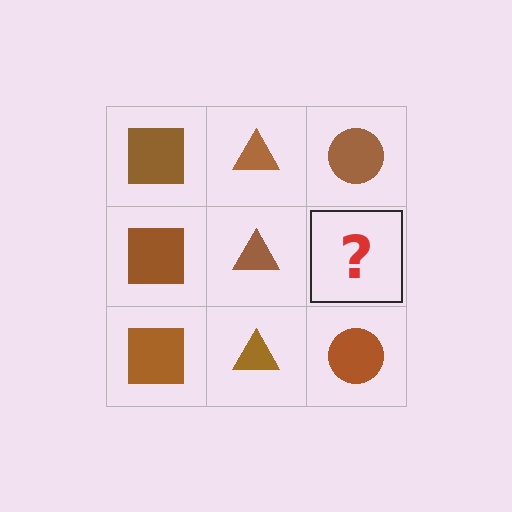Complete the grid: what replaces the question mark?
The question mark should be replaced with a brown circle.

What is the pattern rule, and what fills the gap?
The rule is that each column has a consistent shape. The gap should be filled with a brown circle.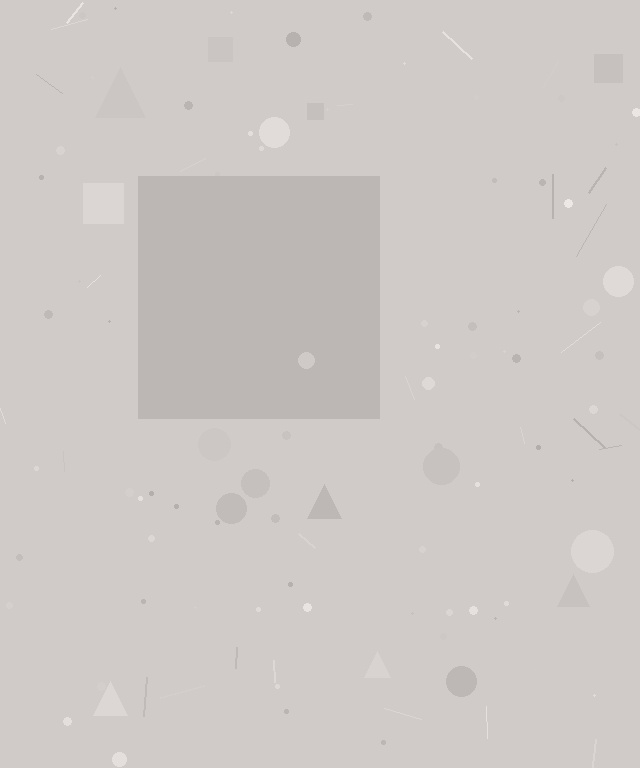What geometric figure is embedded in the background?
A square is embedded in the background.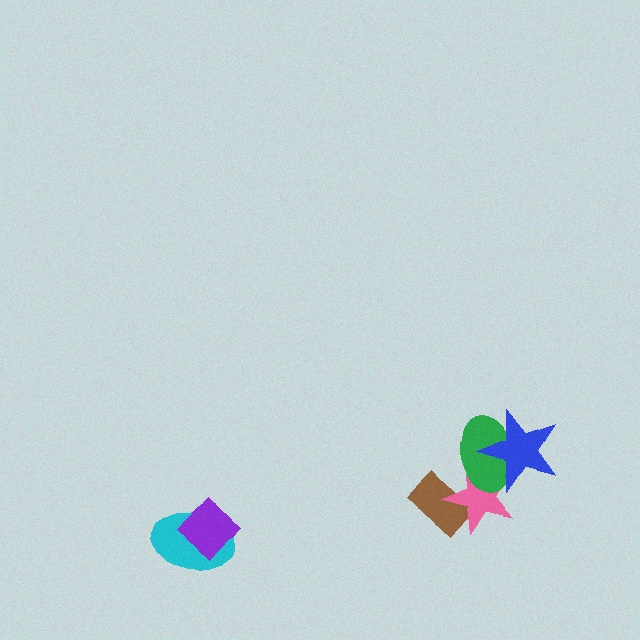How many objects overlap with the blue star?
2 objects overlap with the blue star.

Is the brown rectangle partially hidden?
Yes, it is partially covered by another shape.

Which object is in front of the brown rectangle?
The pink star is in front of the brown rectangle.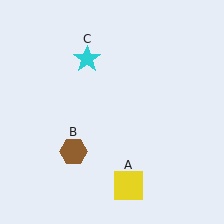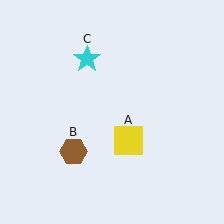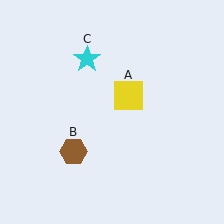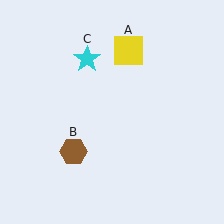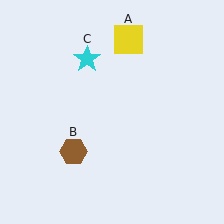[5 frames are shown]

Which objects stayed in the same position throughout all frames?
Brown hexagon (object B) and cyan star (object C) remained stationary.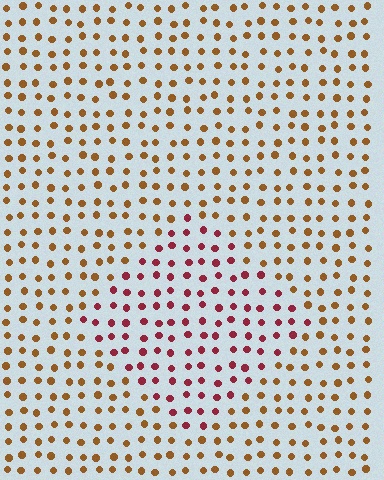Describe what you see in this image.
The image is filled with small brown elements in a uniform arrangement. A diamond-shaped region is visible where the elements are tinted to a slightly different hue, forming a subtle color boundary.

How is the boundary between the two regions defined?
The boundary is defined purely by a slight shift in hue (about 44 degrees). Spacing, size, and orientation are identical on both sides.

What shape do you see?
I see a diamond.